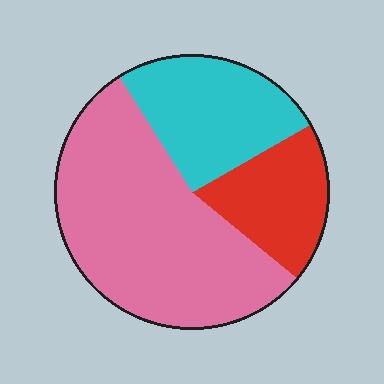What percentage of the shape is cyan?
Cyan takes up about one quarter (1/4) of the shape.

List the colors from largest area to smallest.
From largest to smallest: pink, cyan, red.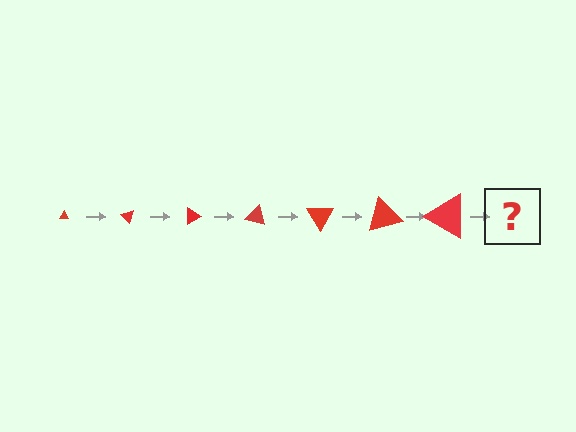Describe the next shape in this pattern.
It should be a triangle, larger than the previous one and rotated 315 degrees from the start.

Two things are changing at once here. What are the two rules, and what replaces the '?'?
The two rules are that the triangle grows larger each step and it rotates 45 degrees each step. The '?' should be a triangle, larger than the previous one and rotated 315 degrees from the start.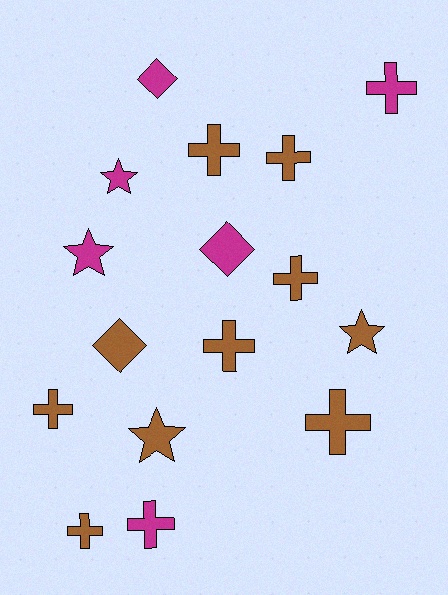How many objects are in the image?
There are 16 objects.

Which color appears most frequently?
Brown, with 10 objects.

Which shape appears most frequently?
Cross, with 9 objects.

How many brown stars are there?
There are 2 brown stars.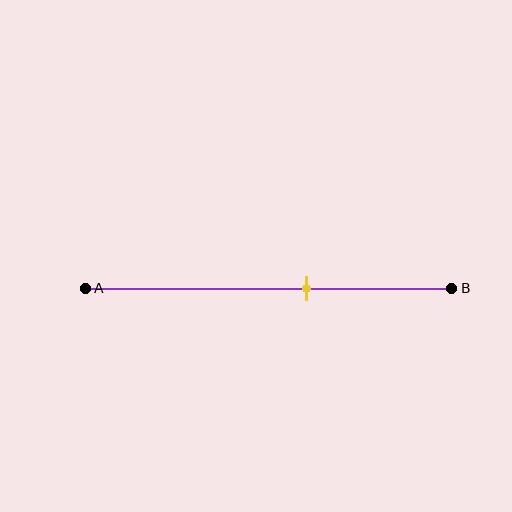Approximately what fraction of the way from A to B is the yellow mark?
The yellow mark is approximately 60% of the way from A to B.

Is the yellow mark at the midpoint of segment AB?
No, the mark is at about 60% from A, not at the 50% midpoint.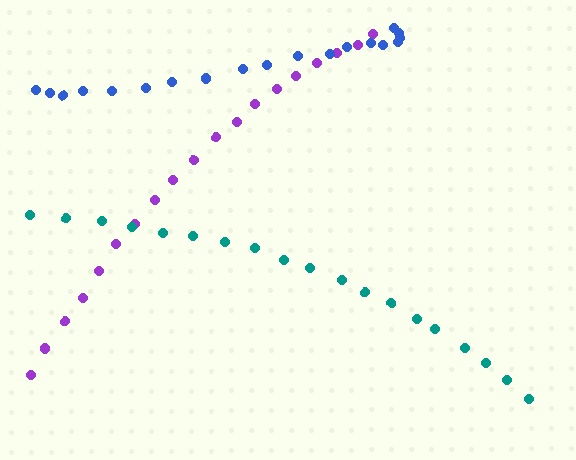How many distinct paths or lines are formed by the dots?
There are 3 distinct paths.